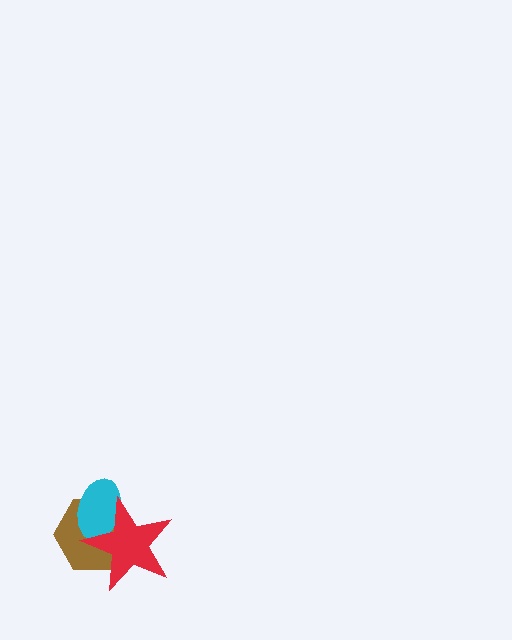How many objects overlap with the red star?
2 objects overlap with the red star.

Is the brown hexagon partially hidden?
Yes, it is partially covered by another shape.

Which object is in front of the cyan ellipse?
The red star is in front of the cyan ellipse.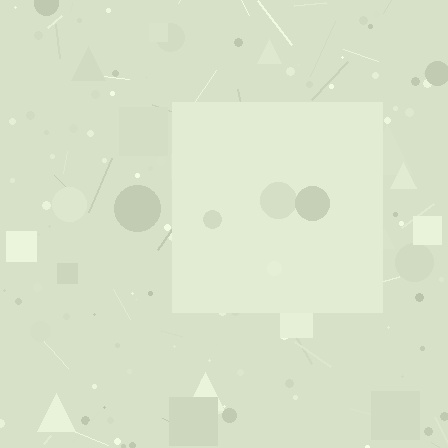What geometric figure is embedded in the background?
A square is embedded in the background.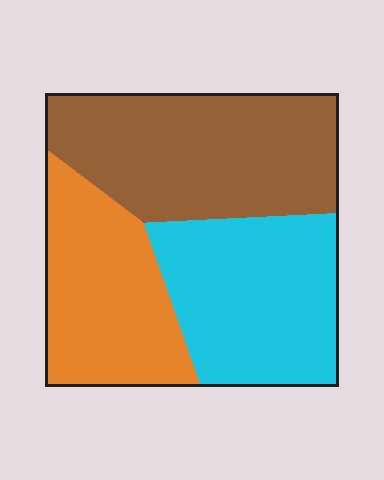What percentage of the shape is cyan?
Cyan covers around 35% of the shape.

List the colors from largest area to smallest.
From largest to smallest: brown, cyan, orange.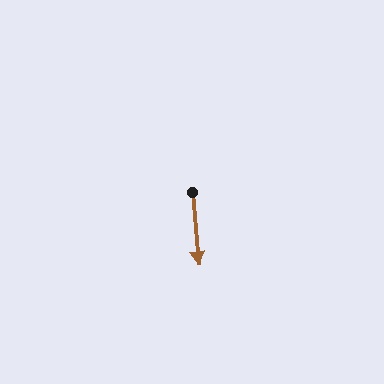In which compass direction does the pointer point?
South.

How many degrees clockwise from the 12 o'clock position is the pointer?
Approximately 175 degrees.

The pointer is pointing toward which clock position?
Roughly 6 o'clock.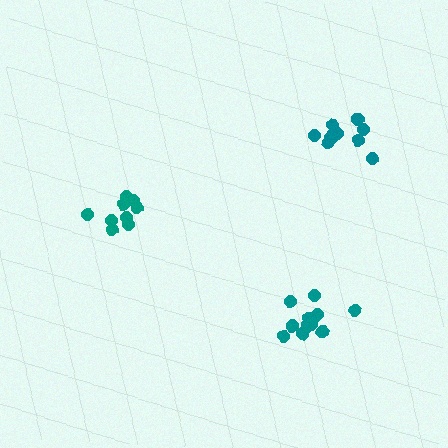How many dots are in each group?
Group 1: 9 dots, Group 2: 14 dots, Group 3: 10 dots (33 total).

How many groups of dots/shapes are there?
There are 3 groups.